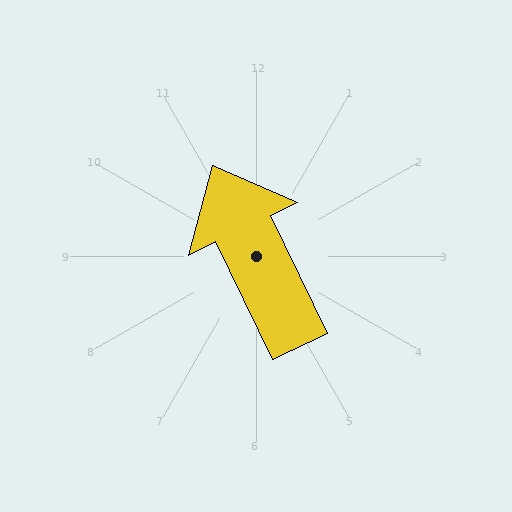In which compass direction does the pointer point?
Northwest.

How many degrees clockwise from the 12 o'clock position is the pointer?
Approximately 334 degrees.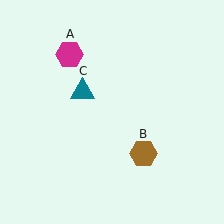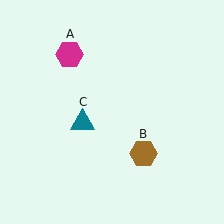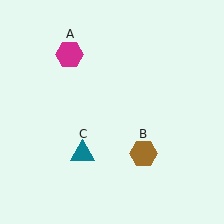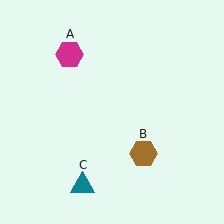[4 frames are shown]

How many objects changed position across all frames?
1 object changed position: teal triangle (object C).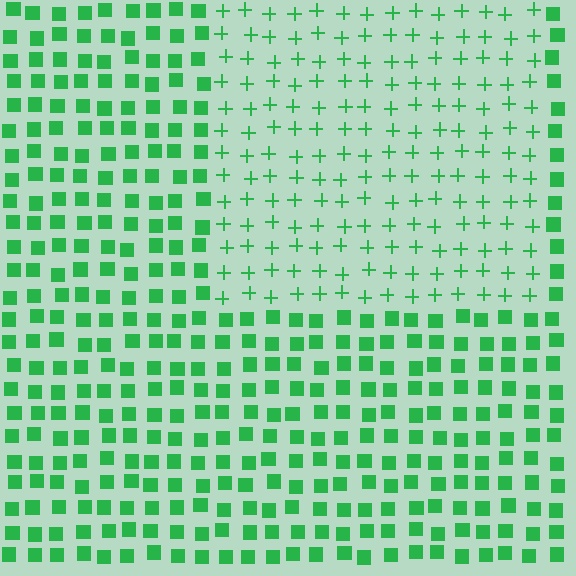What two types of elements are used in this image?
The image uses plus signs inside the rectangle region and squares outside it.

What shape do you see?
I see a rectangle.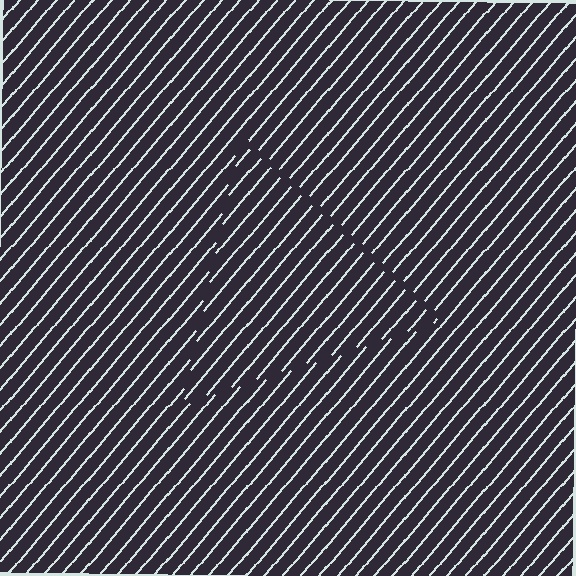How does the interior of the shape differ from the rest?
The interior of the shape contains the same grating, shifted by half a period — the contour is defined by the phase discontinuity where line-ends from the inner and outer gratings abut.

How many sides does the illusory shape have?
3 sides — the line-ends trace a triangle.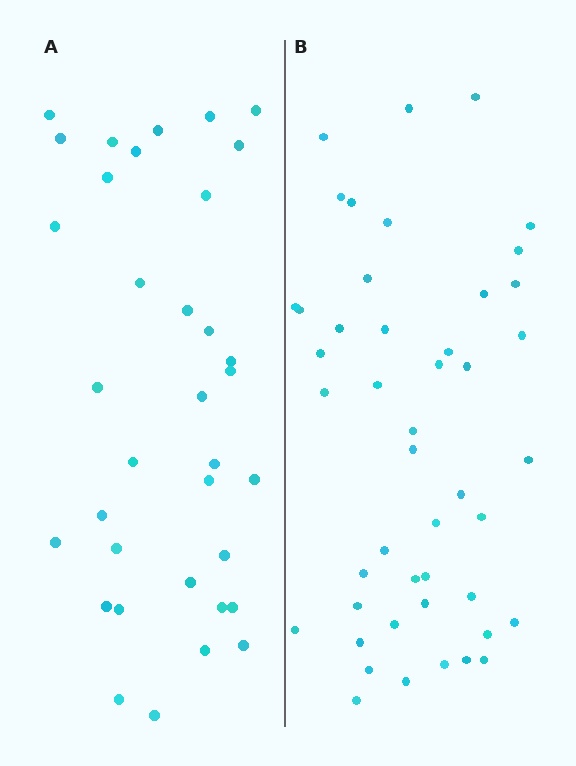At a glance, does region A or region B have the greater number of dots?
Region B (the right region) has more dots.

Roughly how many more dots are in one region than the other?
Region B has roughly 12 or so more dots than region A.